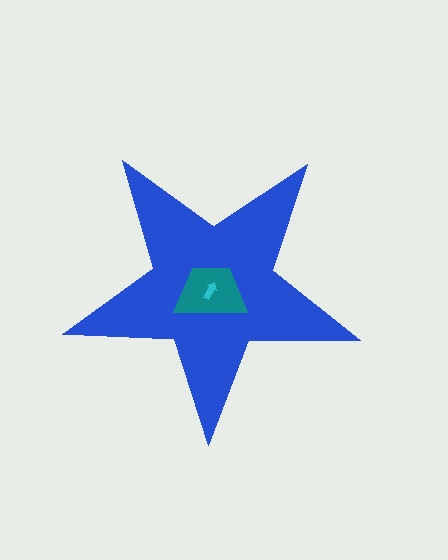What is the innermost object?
The cyan arrow.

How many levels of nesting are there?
3.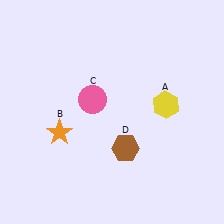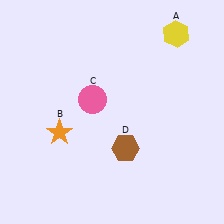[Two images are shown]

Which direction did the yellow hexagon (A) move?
The yellow hexagon (A) moved up.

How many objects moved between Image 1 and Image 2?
1 object moved between the two images.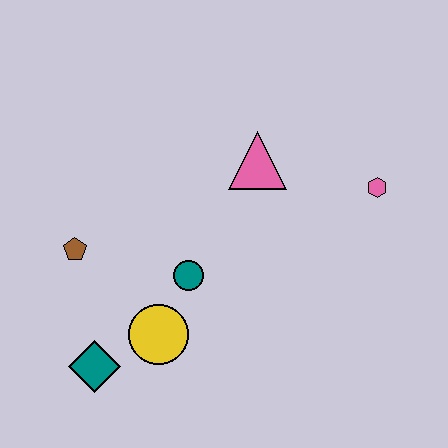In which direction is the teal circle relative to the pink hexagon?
The teal circle is to the left of the pink hexagon.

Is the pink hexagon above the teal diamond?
Yes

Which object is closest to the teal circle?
The yellow circle is closest to the teal circle.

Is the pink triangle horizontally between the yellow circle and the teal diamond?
No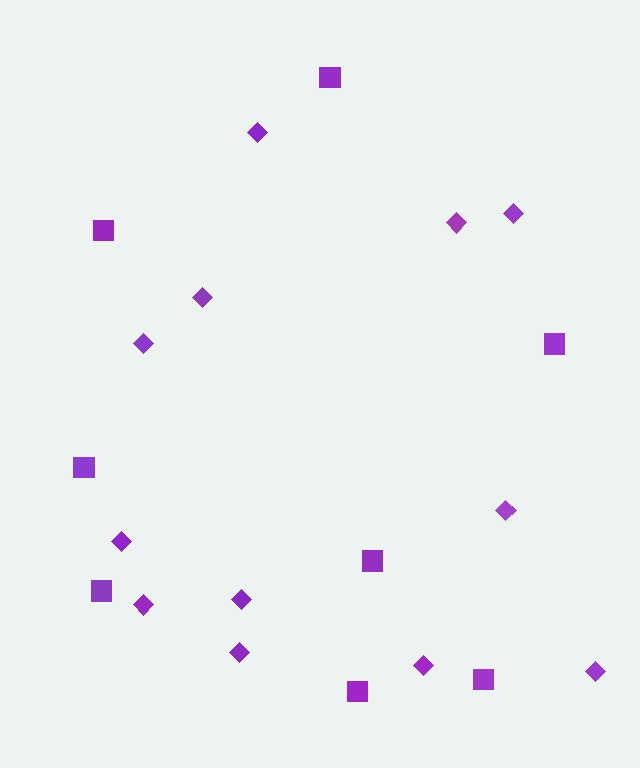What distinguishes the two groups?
There are 2 groups: one group of squares (8) and one group of diamonds (12).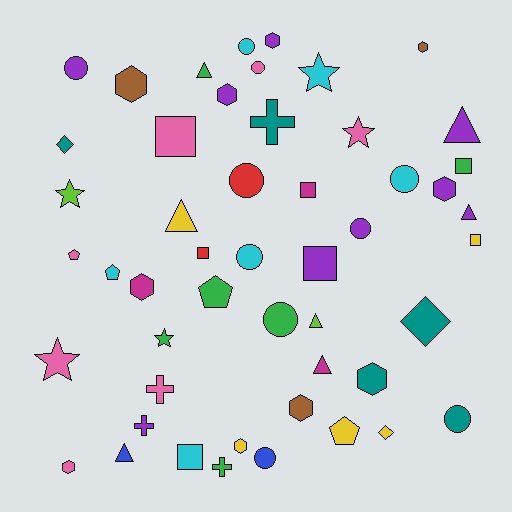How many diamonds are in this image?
There are 3 diamonds.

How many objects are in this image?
There are 50 objects.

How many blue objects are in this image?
There are 2 blue objects.